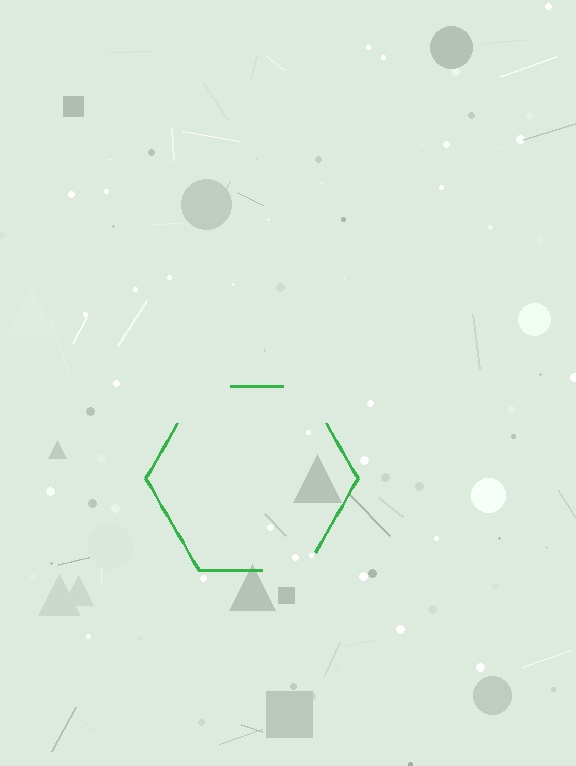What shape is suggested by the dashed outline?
The dashed outline suggests a hexagon.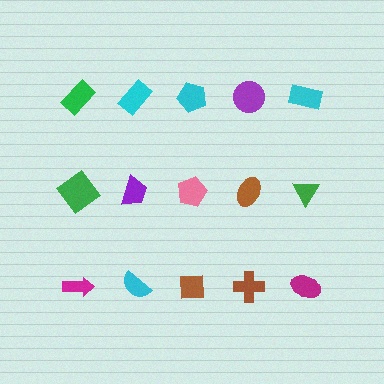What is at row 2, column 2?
A purple trapezoid.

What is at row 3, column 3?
A brown square.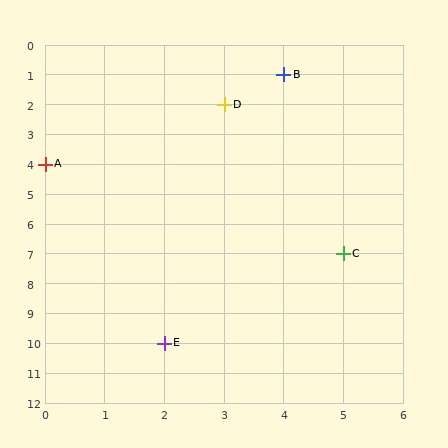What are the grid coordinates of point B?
Point B is at grid coordinates (4, 1).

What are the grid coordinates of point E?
Point E is at grid coordinates (2, 10).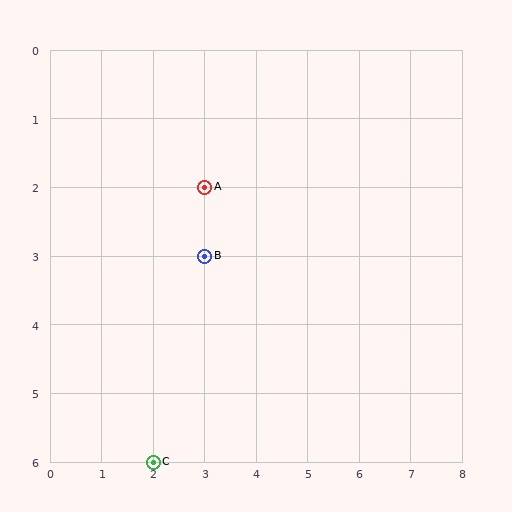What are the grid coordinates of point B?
Point B is at grid coordinates (3, 3).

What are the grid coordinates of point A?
Point A is at grid coordinates (3, 2).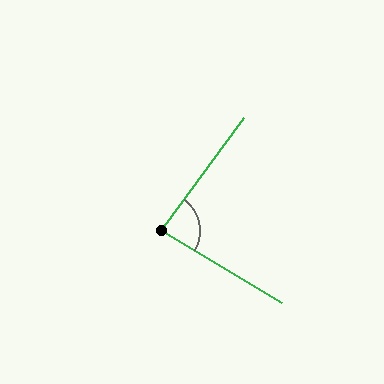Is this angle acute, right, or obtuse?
It is acute.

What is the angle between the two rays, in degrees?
Approximately 84 degrees.